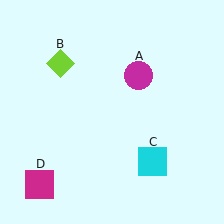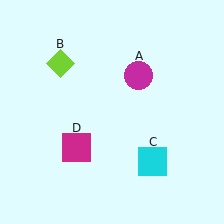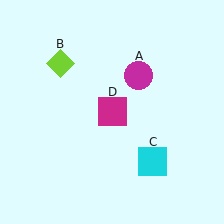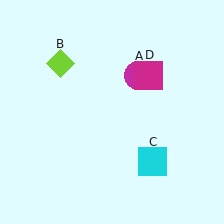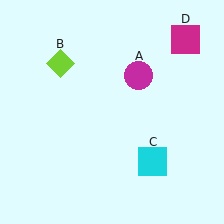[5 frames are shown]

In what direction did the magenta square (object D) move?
The magenta square (object D) moved up and to the right.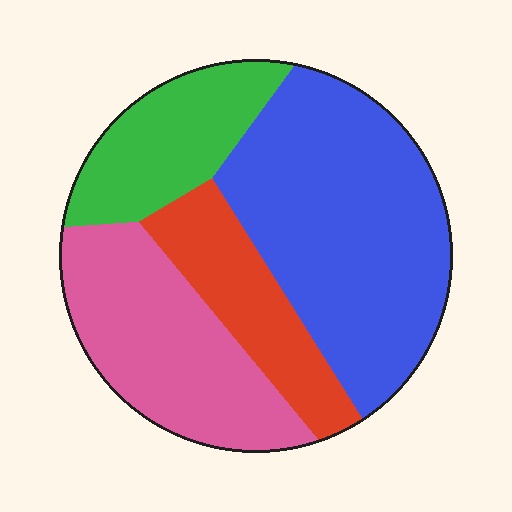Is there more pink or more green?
Pink.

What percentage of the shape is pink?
Pink takes up about one quarter (1/4) of the shape.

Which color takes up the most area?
Blue, at roughly 40%.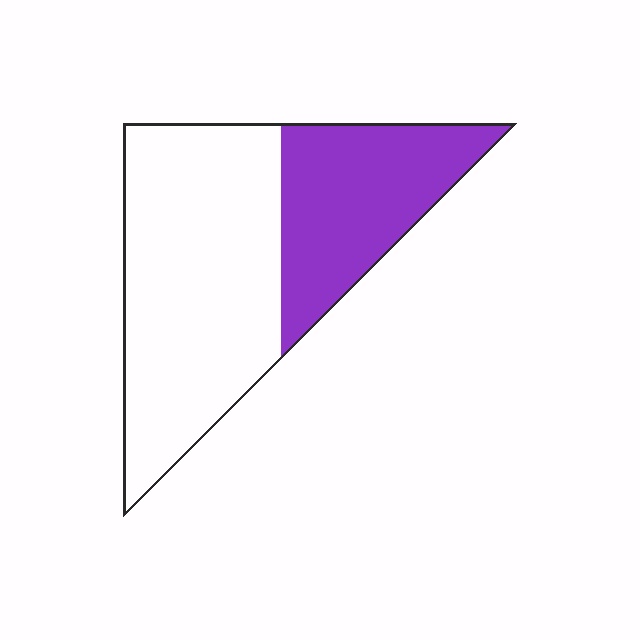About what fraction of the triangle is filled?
About three eighths (3/8).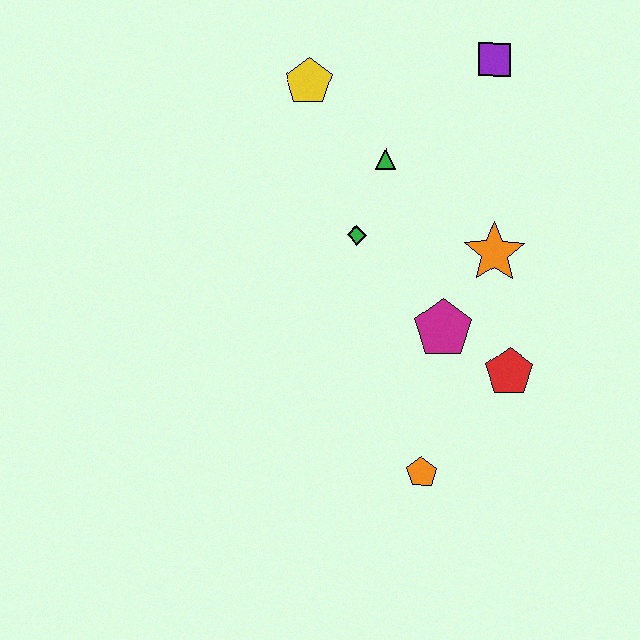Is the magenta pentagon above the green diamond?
No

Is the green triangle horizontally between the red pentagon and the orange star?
No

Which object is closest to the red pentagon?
The magenta pentagon is closest to the red pentagon.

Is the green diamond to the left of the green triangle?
Yes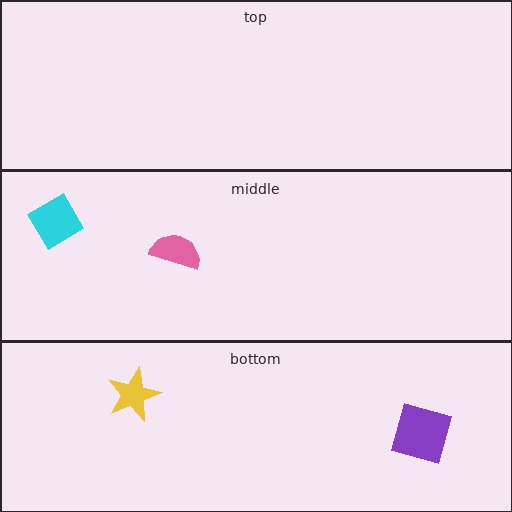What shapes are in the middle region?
The cyan diamond, the pink semicircle.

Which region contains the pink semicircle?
The middle region.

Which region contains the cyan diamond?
The middle region.